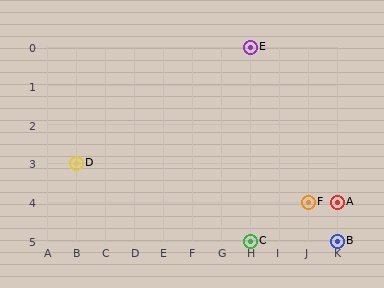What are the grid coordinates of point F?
Point F is at grid coordinates (J, 4).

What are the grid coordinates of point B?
Point B is at grid coordinates (K, 5).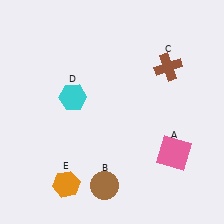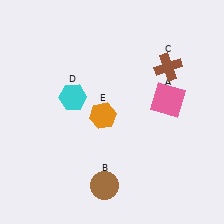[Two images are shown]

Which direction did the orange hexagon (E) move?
The orange hexagon (E) moved up.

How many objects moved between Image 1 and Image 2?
2 objects moved between the two images.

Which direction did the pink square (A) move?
The pink square (A) moved up.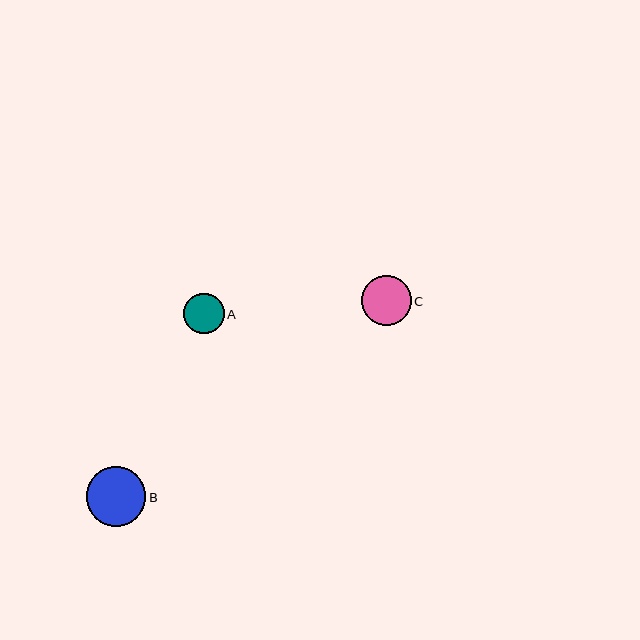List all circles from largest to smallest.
From largest to smallest: B, C, A.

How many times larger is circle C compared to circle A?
Circle C is approximately 1.2 times the size of circle A.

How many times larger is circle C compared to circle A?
Circle C is approximately 1.2 times the size of circle A.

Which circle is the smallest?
Circle A is the smallest with a size of approximately 40 pixels.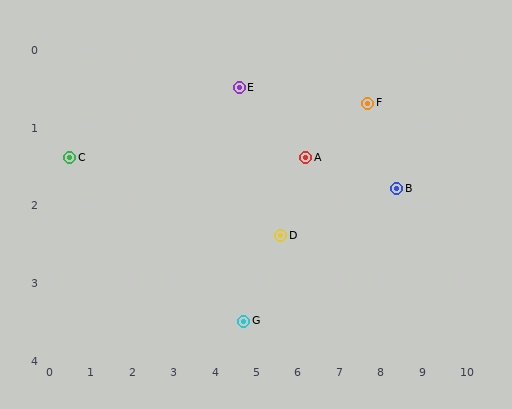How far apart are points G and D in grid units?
Points G and D are about 1.4 grid units apart.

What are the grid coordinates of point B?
Point B is at approximately (8.4, 1.8).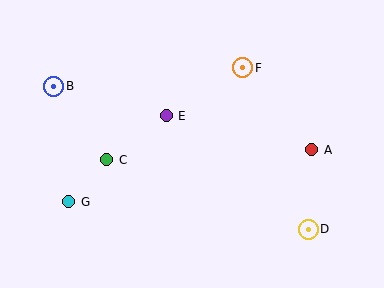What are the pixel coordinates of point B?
Point B is at (54, 86).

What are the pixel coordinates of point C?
Point C is at (107, 160).